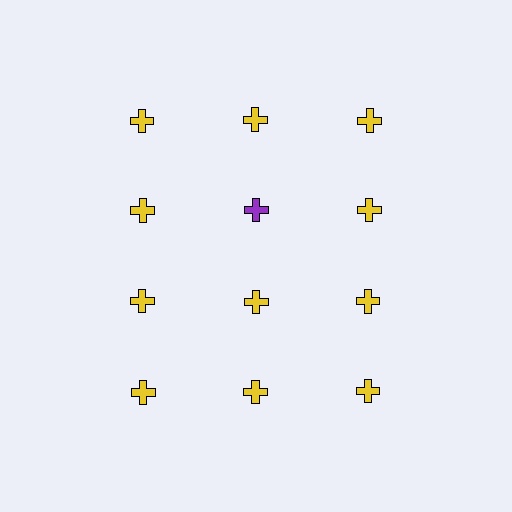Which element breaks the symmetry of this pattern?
The purple cross in the second row, second from left column breaks the symmetry. All other shapes are yellow crosses.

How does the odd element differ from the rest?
It has a different color: purple instead of yellow.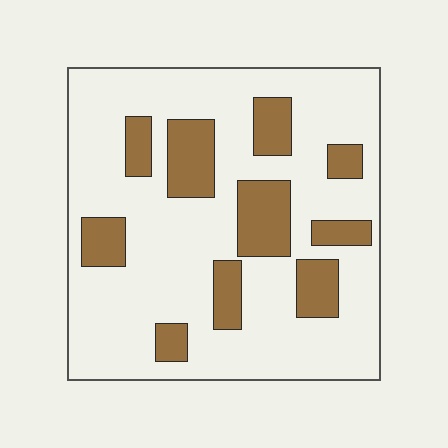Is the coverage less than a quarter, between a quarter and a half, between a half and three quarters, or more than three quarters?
Less than a quarter.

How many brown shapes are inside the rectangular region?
10.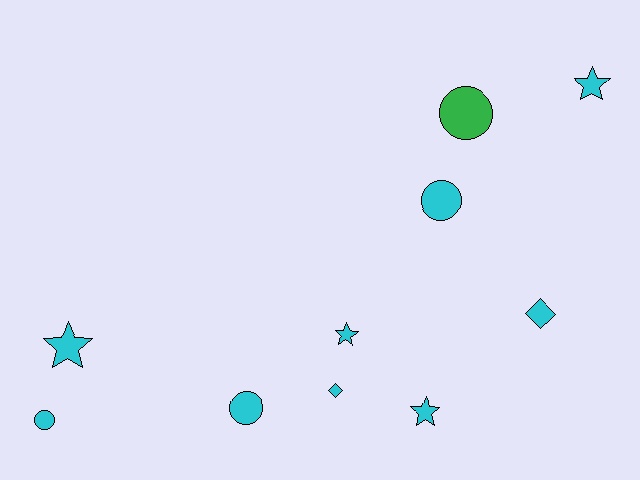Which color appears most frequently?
Cyan, with 9 objects.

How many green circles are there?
There is 1 green circle.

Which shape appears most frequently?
Circle, with 4 objects.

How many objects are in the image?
There are 10 objects.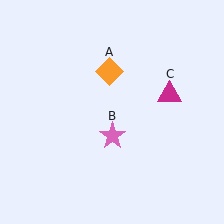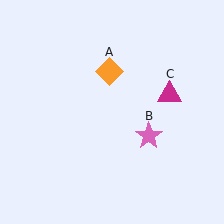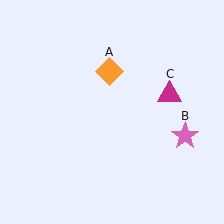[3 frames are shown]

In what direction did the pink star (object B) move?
The pink star (object B) moved right.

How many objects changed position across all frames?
1 object changed position: pink star (object B).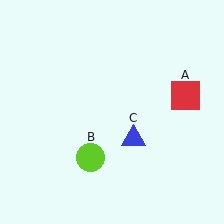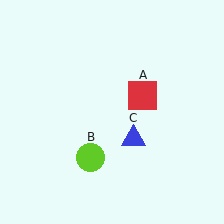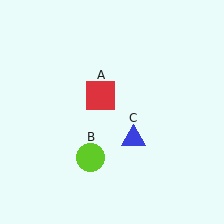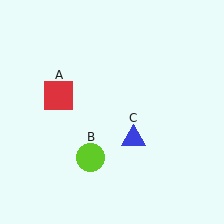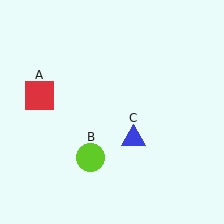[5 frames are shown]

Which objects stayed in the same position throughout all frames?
Lime circle (object B) and blue triangle (object C) remained stationary.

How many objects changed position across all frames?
1 object changed position: red square (object A).